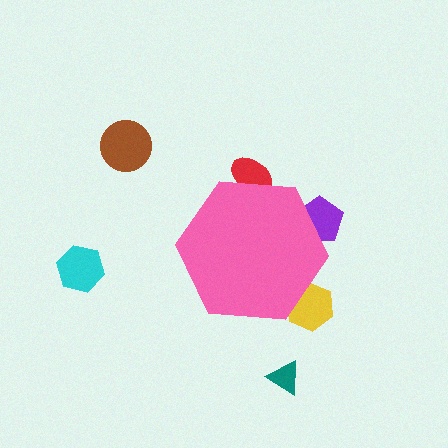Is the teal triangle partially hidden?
No, the teal triangle is fully visible.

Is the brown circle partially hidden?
No, the brown circle is fully visible.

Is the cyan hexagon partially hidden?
No, the cyan hexagon is fully visible.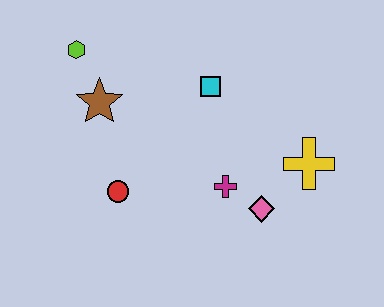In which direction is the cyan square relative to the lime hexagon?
The cyan square is to the right of the lime hexagon.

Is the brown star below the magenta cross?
No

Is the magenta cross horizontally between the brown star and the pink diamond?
Yes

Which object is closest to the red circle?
The brown star is closest to the red circle.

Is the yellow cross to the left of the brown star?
No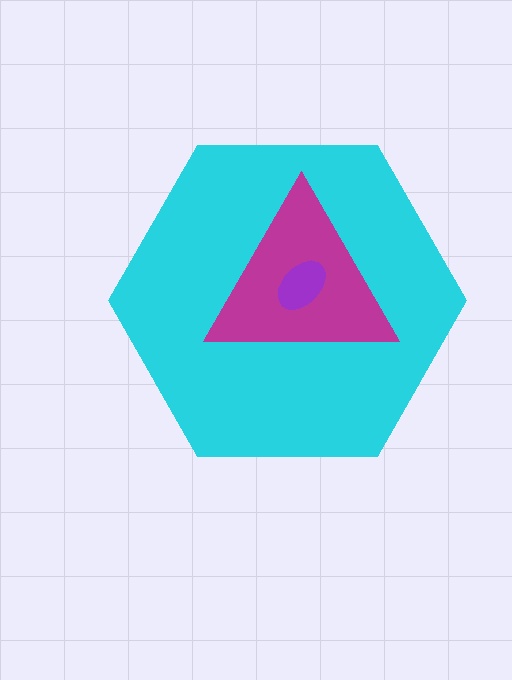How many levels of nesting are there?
3.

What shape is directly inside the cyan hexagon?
The magenta triangle.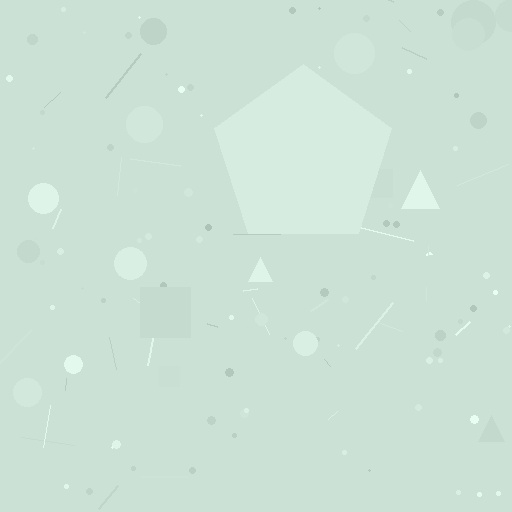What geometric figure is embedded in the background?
A pentagon is embedded in the background.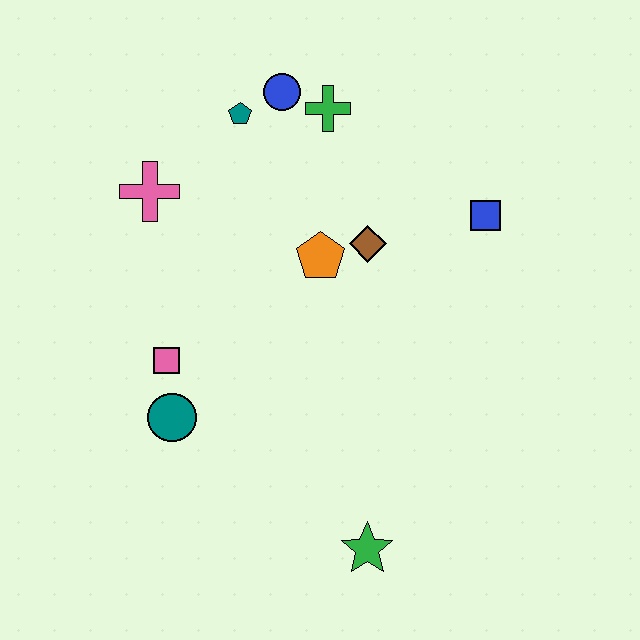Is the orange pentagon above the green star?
Yes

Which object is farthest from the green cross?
The green star is farthest from the green cross.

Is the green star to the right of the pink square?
Yes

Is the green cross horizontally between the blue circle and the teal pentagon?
No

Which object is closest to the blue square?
The brown diamond is closest to the blue square.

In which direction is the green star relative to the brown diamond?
The green star is below the brown diamond.